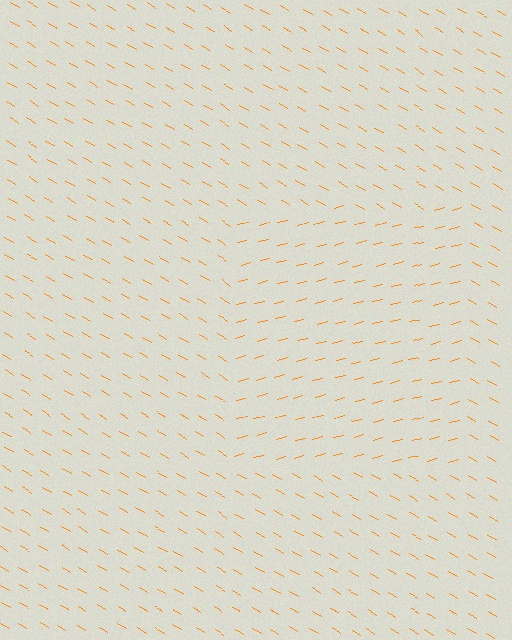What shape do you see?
I see a rectangle.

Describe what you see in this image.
The image is filled with small orange line segments. A rectangle region in the image has lines oriented differently from the surrounding lines, creating a visible texture boundary.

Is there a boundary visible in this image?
Yes, there is a texture boundary formed by a change in line orientation.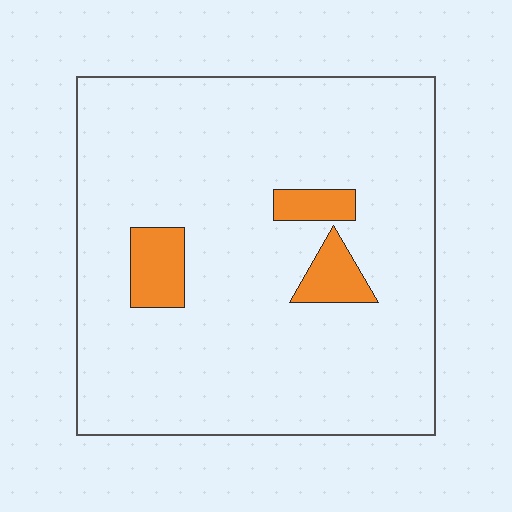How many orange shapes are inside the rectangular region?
3.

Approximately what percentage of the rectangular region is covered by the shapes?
Approximately 10%.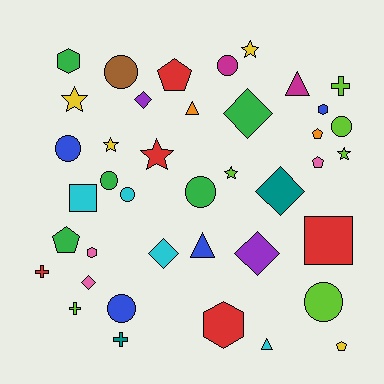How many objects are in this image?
There are 40 objects.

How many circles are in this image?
There are 9 circles.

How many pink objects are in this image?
There are 3 pink objects.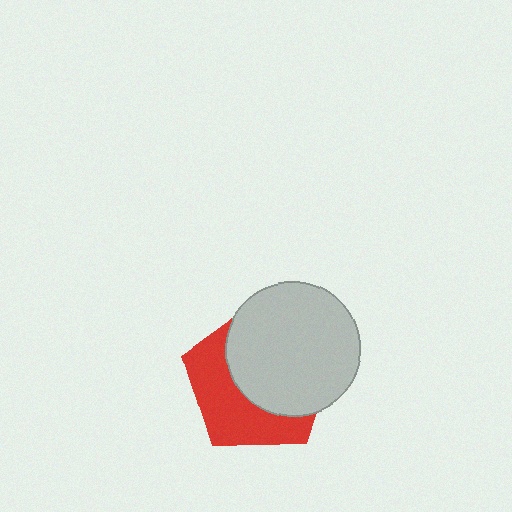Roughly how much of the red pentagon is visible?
A small part of it is visible (roughly 44%).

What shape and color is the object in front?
The object in front is a light gray circle.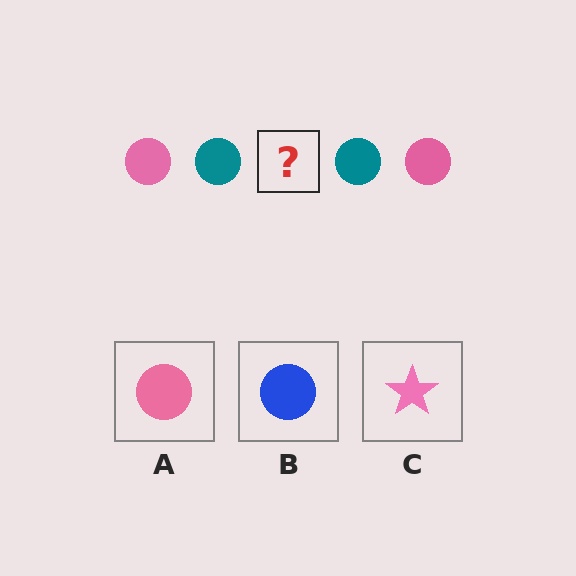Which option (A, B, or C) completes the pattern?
A.